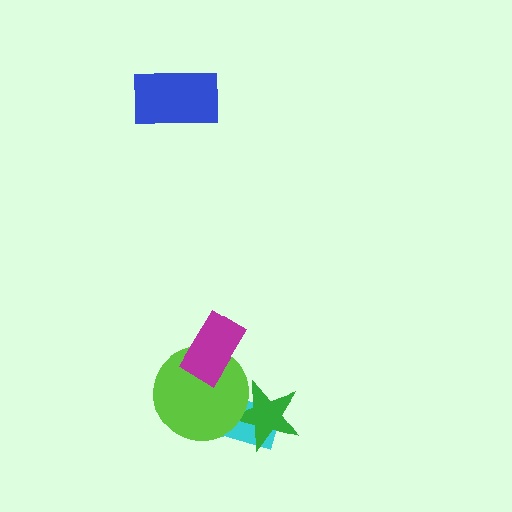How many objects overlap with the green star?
2 objects overlap with the green star.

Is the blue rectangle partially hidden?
No, no other shape covers it.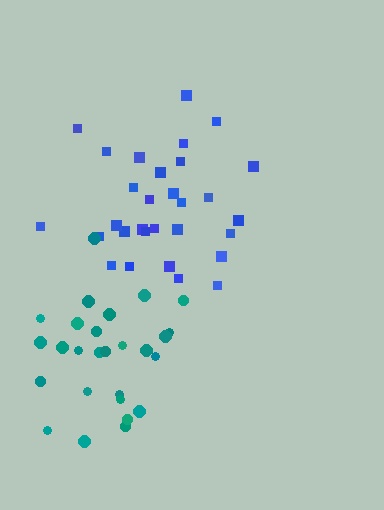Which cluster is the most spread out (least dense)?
Blue.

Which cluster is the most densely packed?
Teal.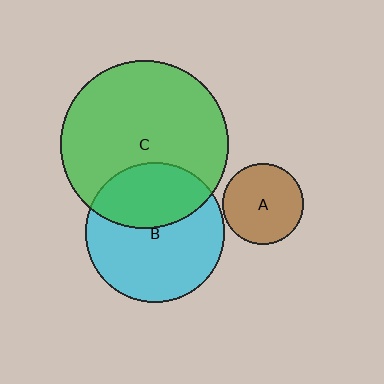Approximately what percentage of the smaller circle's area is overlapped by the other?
Approximately 35%.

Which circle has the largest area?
Circle C (green).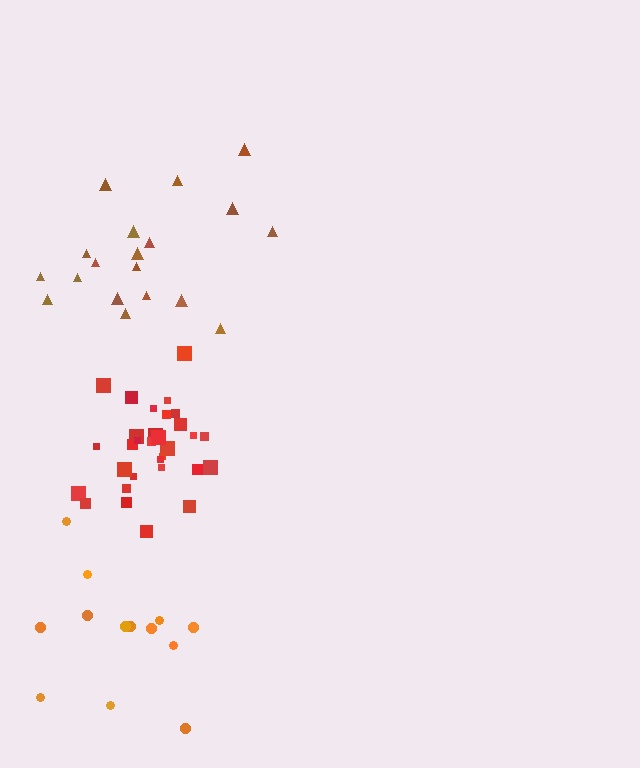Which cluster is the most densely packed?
Red.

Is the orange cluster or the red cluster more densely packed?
Red.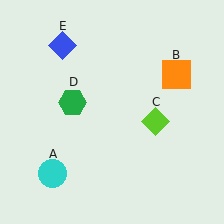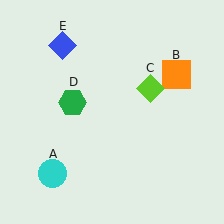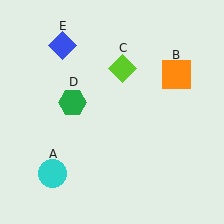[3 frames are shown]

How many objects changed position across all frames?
1 object changed position: lime diamond (object C).